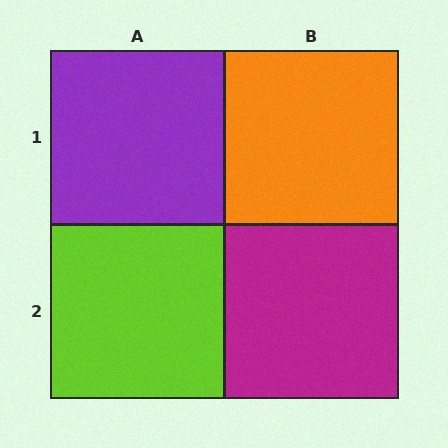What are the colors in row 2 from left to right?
Lime, magenta.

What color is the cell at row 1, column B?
Orange.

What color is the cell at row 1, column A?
Purple.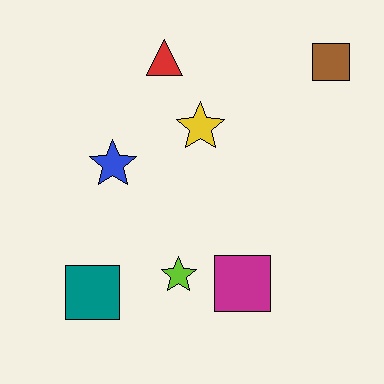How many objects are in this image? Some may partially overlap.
There are 7 objects.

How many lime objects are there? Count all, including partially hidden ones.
There is 1 lime object.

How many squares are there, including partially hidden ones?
There are 3 squares.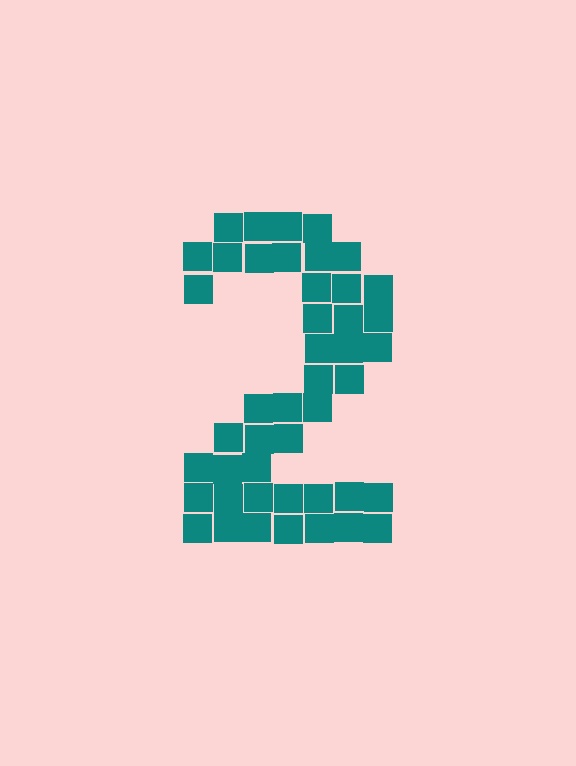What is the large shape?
The large shape is the digit 2.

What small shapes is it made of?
It is made of small squares.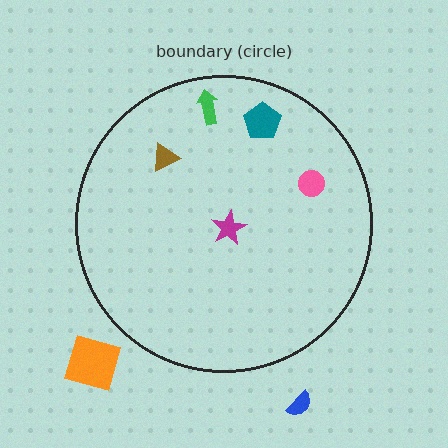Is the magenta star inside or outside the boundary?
Inside.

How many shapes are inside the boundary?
5 inside, 2 outside.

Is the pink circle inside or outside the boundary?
Inside.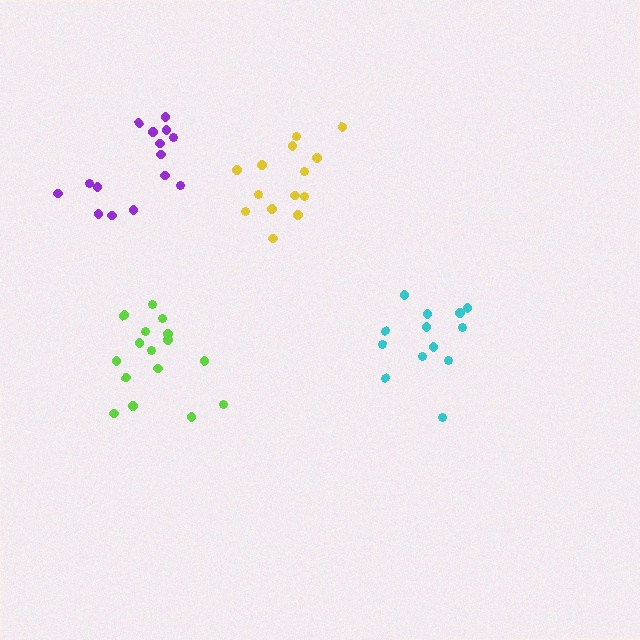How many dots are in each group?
Group 1: 16 dots, Group 2: 14 dots, Group 3: 13 dots, Group 4: 15 dots (58 total).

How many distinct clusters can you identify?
There are 4 distinct clusters.